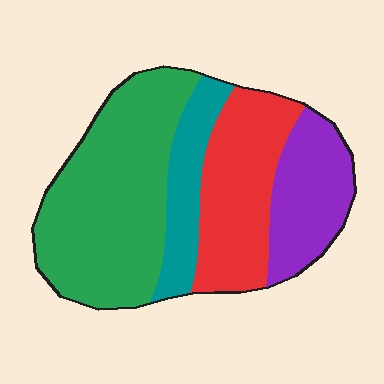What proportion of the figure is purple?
Purple takes up about one fifth (1/5) of the figure.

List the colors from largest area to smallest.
From largest to smallest: green, red, purple, teal.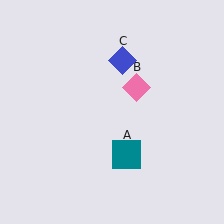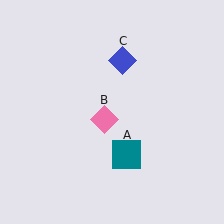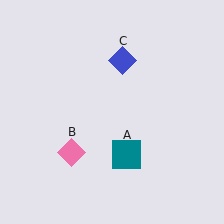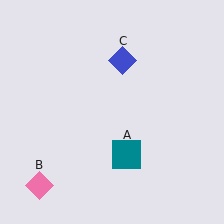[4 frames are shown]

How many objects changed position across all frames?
1 object changed position: pink diamond (object B).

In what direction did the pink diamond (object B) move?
The pink diamond (object B) moved down and to the left.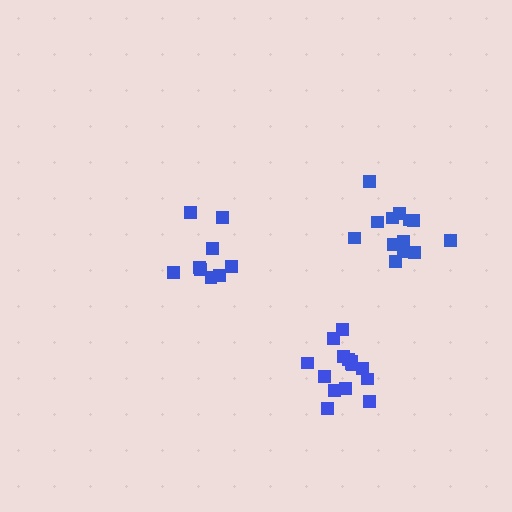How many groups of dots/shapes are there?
There are 3 groups.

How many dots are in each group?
Group 1: 9 dots, Group 2: 15 dots, Group 3: 13 dots (37 total).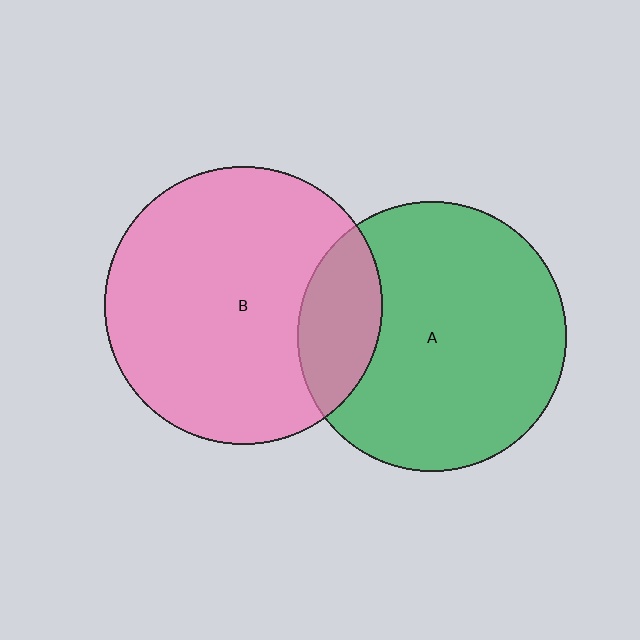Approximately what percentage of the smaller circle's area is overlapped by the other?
Approximately 20%.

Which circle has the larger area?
Circle B (pink).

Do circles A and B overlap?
Yes.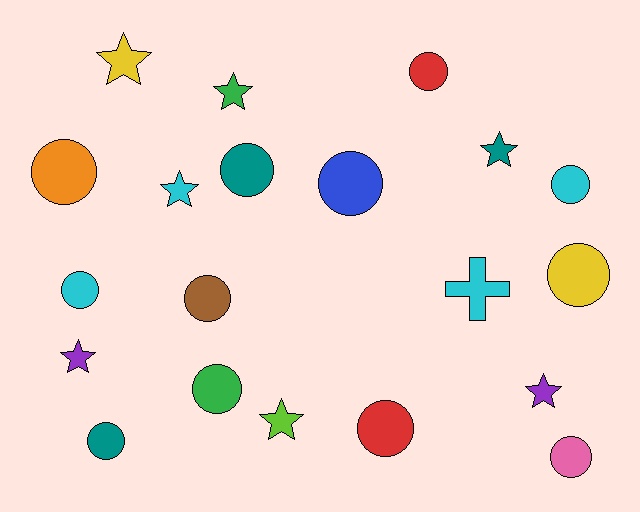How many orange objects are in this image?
There is 1 orange object.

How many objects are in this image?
There are 20 objects.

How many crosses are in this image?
There is 1 cross.